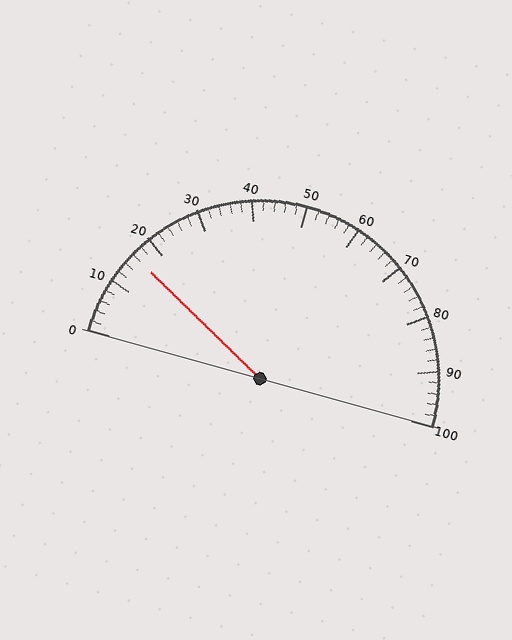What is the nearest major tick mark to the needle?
The nearest major tick mark is 20.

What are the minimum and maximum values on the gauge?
The gauge ranges from 0 to 100.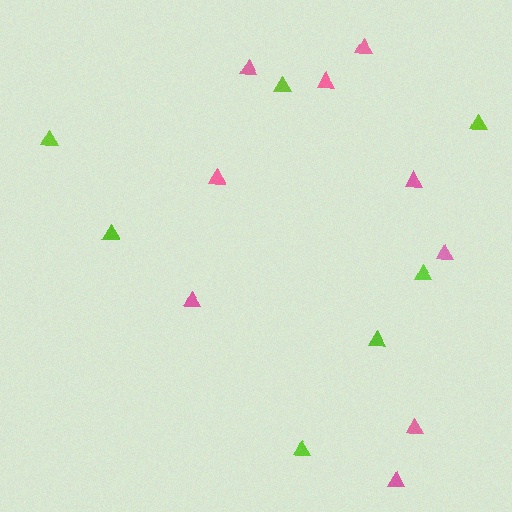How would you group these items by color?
There are 2 groups: one group of pink triangles (9) and one group of lime triangles (7).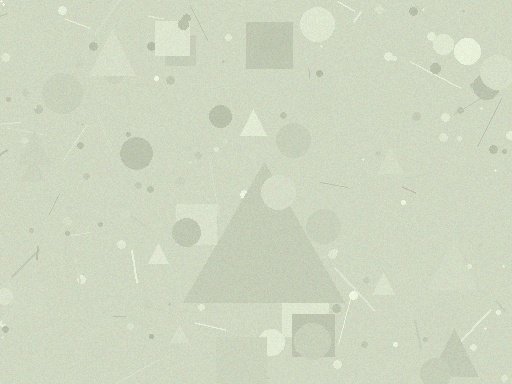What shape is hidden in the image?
A triangle is hidden in the image.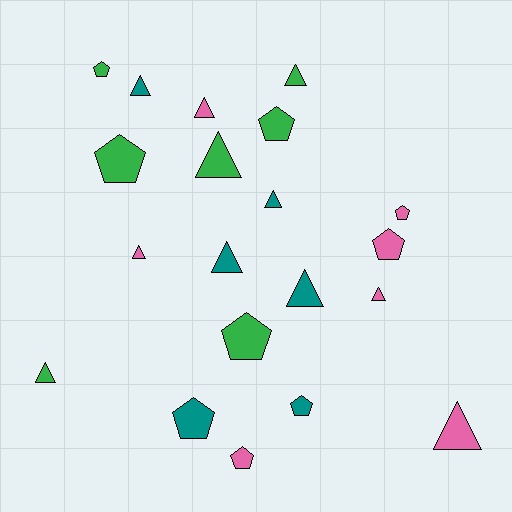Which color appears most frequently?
Pink, with 7 objects.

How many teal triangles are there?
There are 4 teal triangles.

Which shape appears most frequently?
Triangle, with 11 objects.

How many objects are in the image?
There are 20 objects.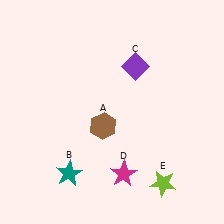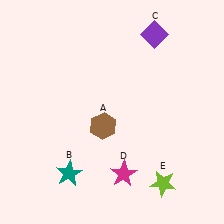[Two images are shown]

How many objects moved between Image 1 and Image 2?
1 object moved between the two images.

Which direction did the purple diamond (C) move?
The purple diamond (C) moved up.